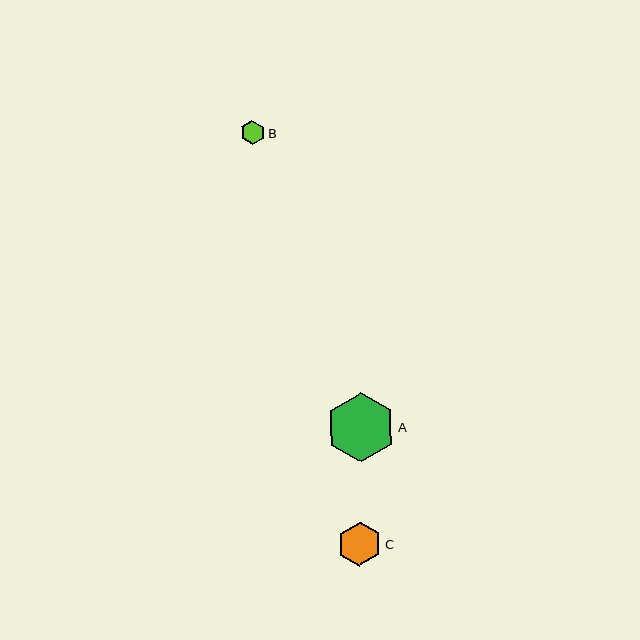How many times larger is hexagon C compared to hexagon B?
Hexagon C is approximately 1.8 times the size of hexagon B.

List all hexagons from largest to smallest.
From largest to smallest: A, C, B.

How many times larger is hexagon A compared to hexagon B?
Hexagon A is approximately 2.8 times the size of hexagon B.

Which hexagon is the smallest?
Hexagon B is the smallest with a size of approximately 24 pixels.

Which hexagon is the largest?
Hexagon A is the largest with a size of approximately 69 pixels.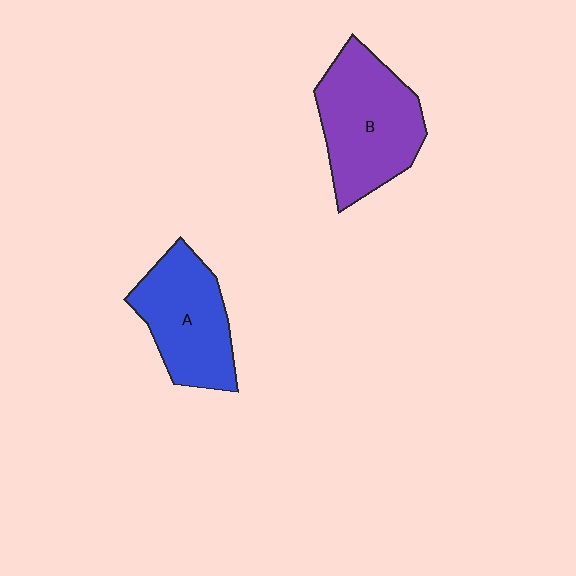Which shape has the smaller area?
Shape A (blue).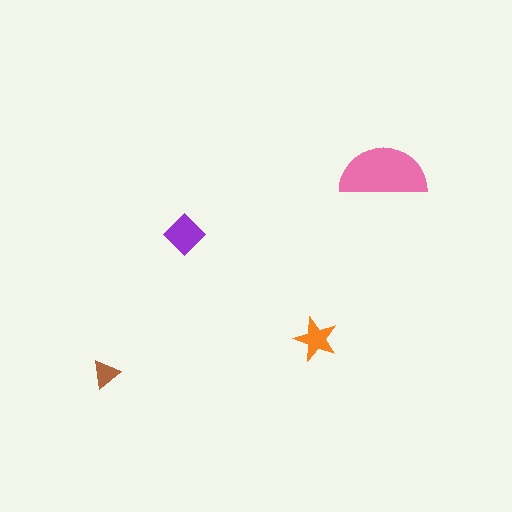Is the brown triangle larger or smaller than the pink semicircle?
Smaller.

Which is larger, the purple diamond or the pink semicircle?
The pink semicircle.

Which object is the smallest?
The brown triangle.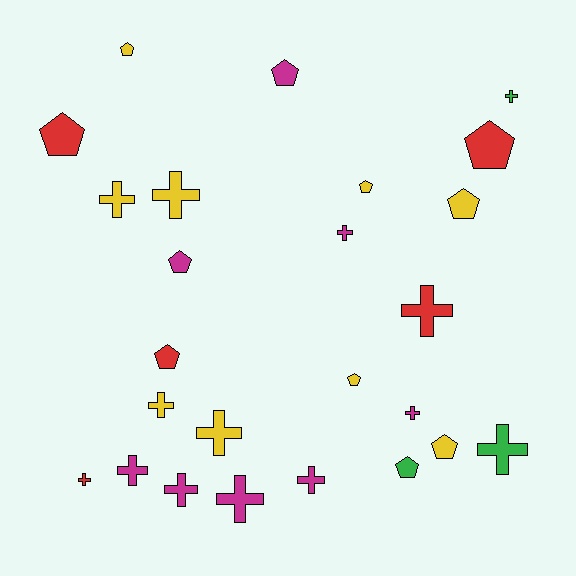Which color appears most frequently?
Yellow, with 9 objects.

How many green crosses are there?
There are 2 green crosses.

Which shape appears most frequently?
Cross, with 14 objects.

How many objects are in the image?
There are 25 objects.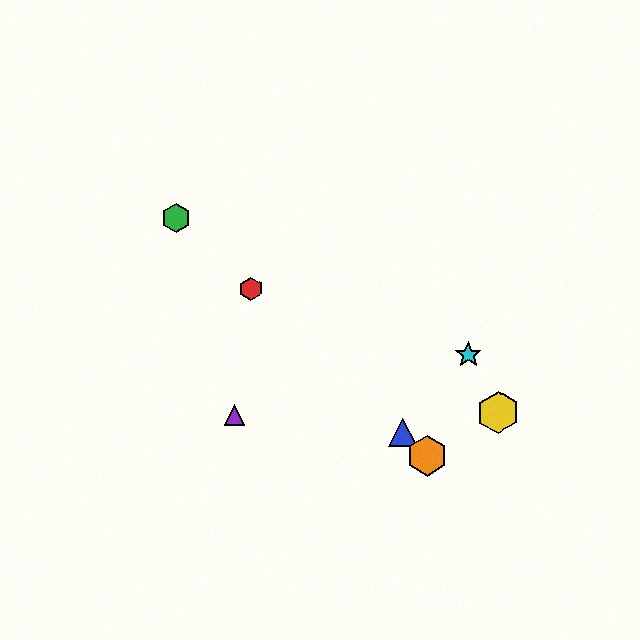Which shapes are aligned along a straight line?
The red hexagon, the blue triangle, the green hexagon, the orange hexagon are aligned along a straight line.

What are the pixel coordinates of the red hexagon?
The red hexagon is at (251, 289).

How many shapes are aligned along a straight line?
4 shapes (the red hexagon, the blue triangle, the green hexagon, the orange hexagon) are aligned along a straight line.